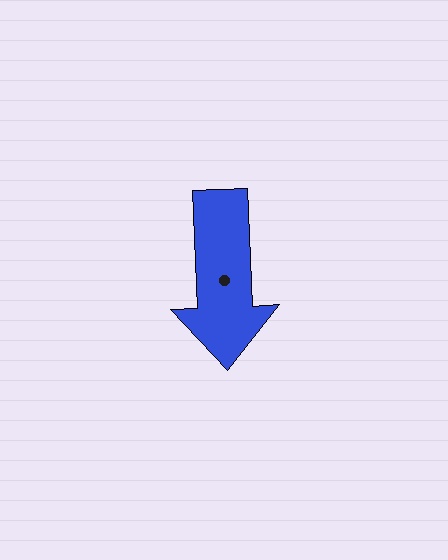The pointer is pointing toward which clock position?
Roughly 6 o'clock.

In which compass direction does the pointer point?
South.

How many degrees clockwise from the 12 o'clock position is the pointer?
Approximately 178 degrees.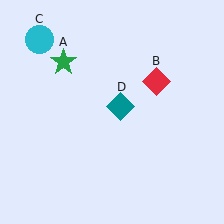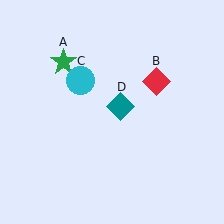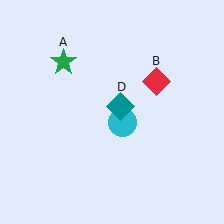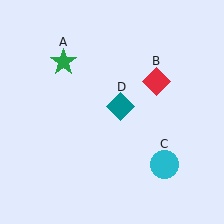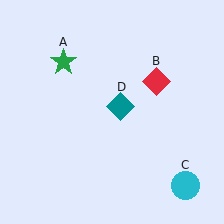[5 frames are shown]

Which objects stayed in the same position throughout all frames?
Green star (object A) and red diamond (object B) and teal diamond (object D) remained stationary.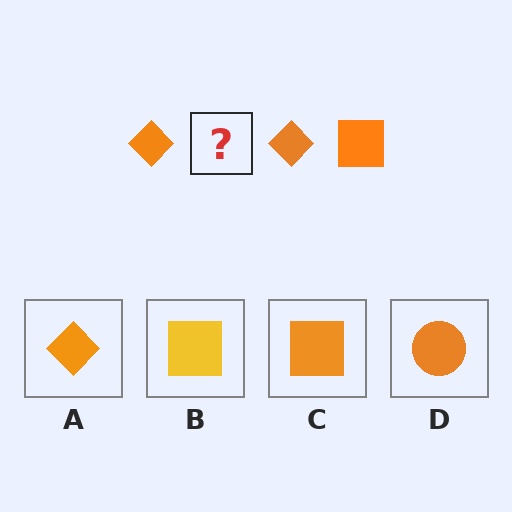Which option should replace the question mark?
Option C.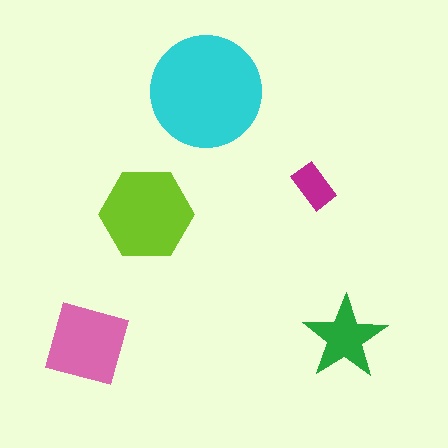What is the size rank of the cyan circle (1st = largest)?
1st.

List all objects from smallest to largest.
The magenta rectangle, the green star, the pink square, the lime hexagon, the cyan circle.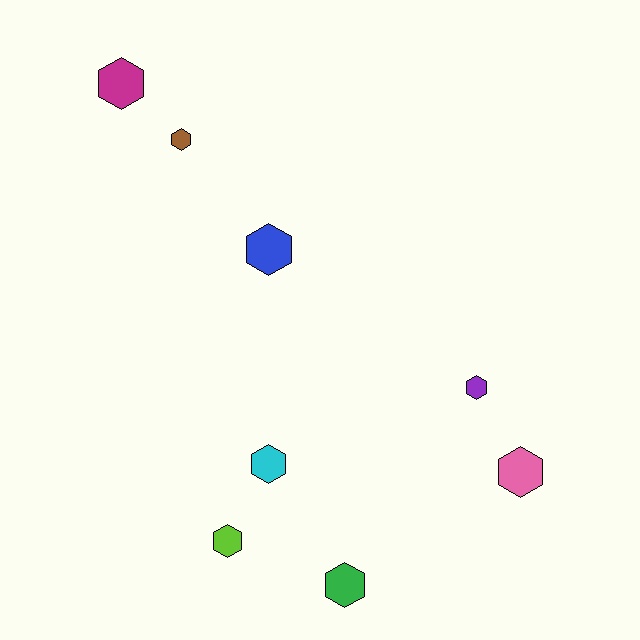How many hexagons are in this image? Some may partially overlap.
There are 8 hexagons.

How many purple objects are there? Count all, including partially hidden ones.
There is 1 purple object.